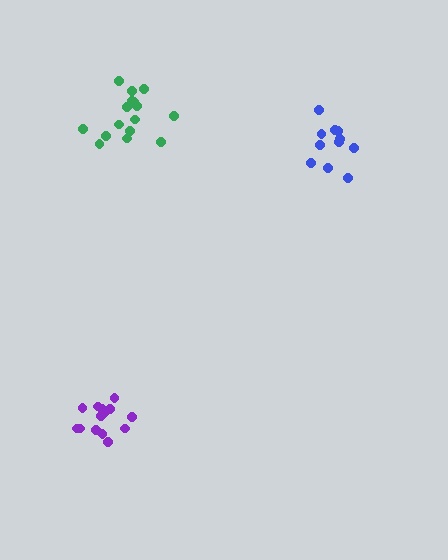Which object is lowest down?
The purple cluster is bottommost.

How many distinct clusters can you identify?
There are 3 distinct clusters.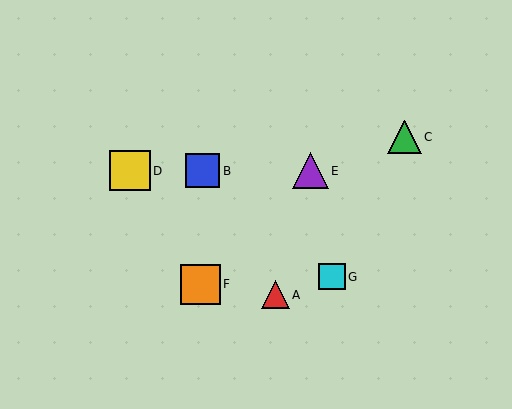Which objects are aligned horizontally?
Objects B, D, E are aligned horizontally.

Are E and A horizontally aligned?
No, E is at y≈171 and A is at y≈295.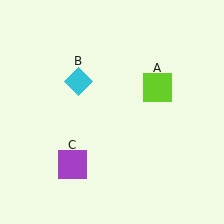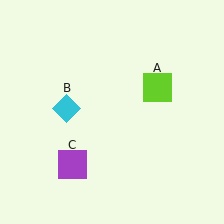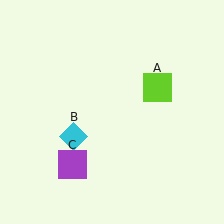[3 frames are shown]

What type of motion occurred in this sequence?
The cyan diamond (object B) rotated counterclockwise around the center of the scene.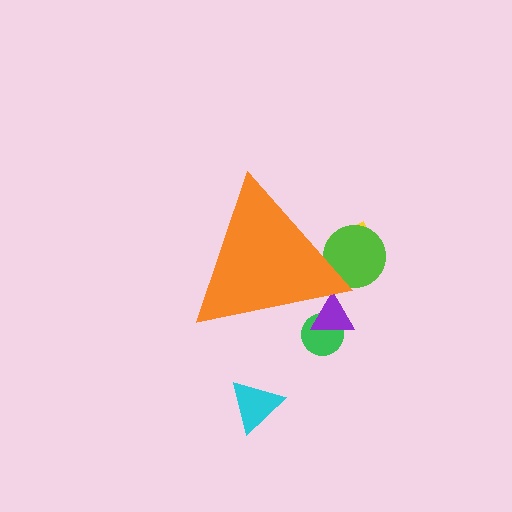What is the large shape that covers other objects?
An orange triangle.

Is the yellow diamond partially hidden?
Yes, the yellow diamond is partially hidden behind the orange triangle.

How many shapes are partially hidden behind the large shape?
4 shapes are partially hidden.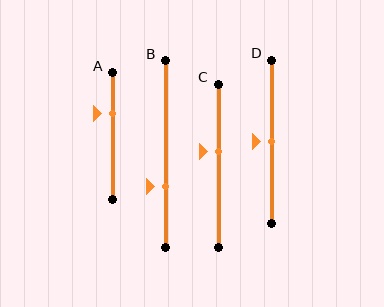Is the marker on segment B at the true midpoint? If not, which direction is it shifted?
No, the marker on segment B is shifted downward by about 18% of the segment length.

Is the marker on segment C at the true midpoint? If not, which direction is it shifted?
No, the marker on segment C is shifted upward by about 9% of the segment length.